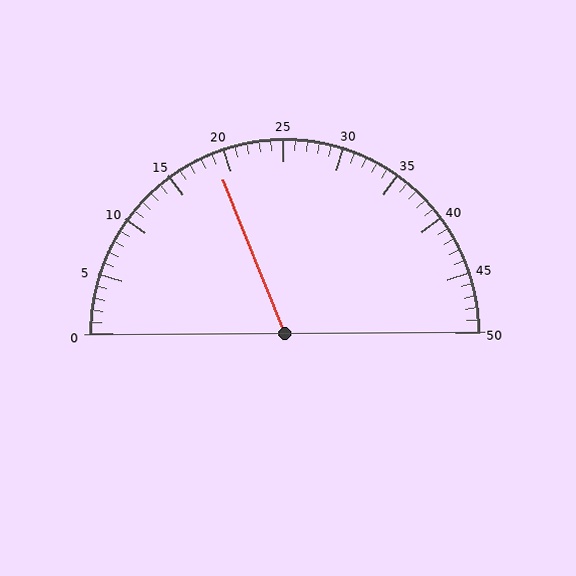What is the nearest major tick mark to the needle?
The nearest major tick mark is 20.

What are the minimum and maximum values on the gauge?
The gauge ranges from 0 to 50.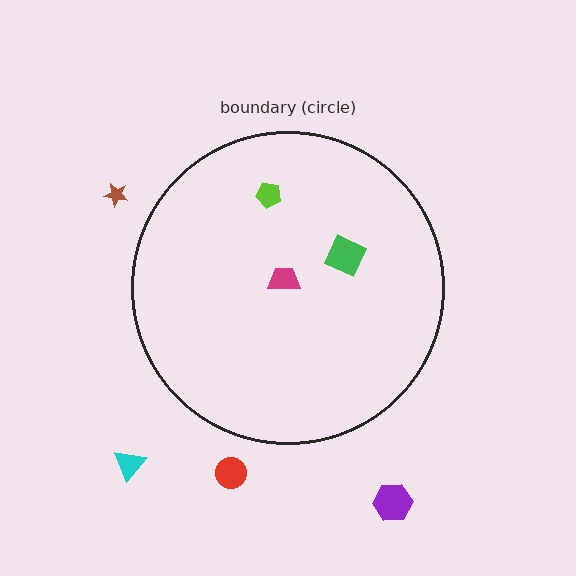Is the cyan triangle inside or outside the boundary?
Outside.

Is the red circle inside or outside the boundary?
Outside.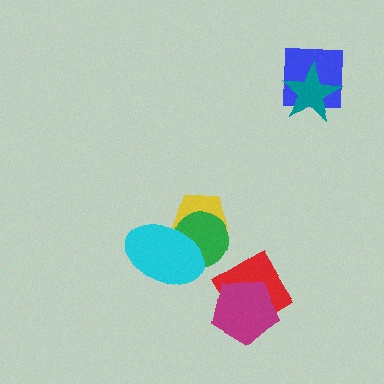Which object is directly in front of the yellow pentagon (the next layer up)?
The green circle is directly in front of the yellow pentagon.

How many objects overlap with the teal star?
1 object overlaps with the teal star.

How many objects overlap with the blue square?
1 object overlaps with the blue square.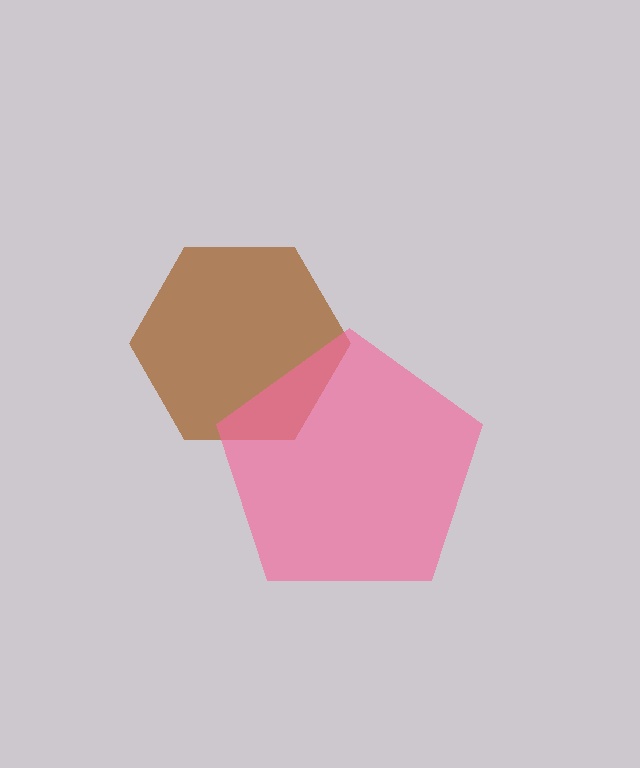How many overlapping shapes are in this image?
There are 2 overlapping shapes in the image.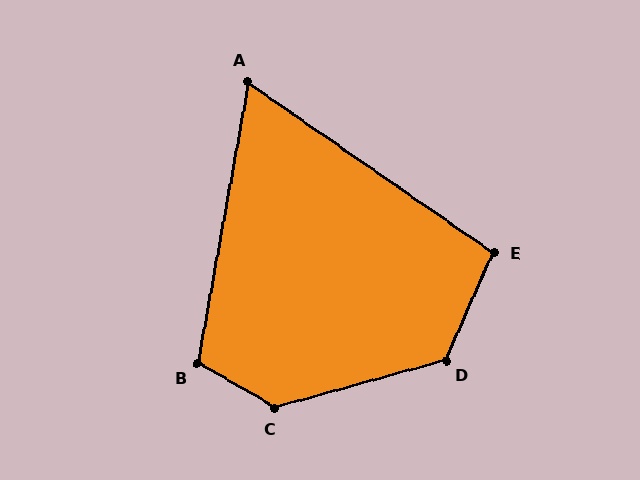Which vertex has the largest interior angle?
C, at approximately 134 degrees.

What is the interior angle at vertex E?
Approximately 101 degrees (obtuse).